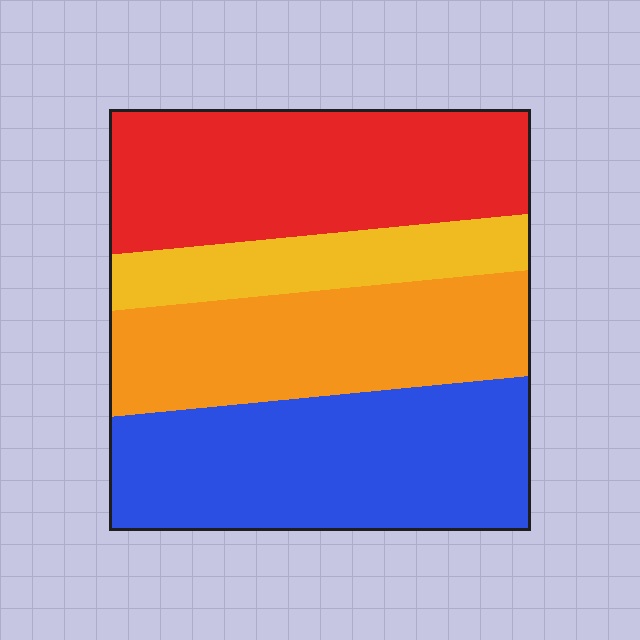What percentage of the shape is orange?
Orange takes up between a quarter and a half of the shape.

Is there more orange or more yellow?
Orange.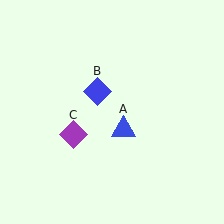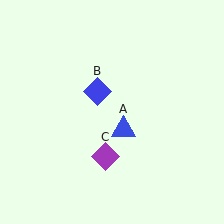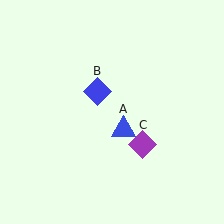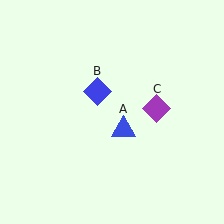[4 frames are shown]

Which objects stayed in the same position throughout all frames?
Blue triangle (object A) and blue diamond (object B) remained stationary.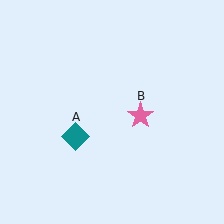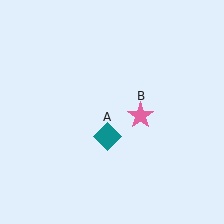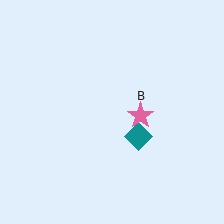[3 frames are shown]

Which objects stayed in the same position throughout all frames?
Pink star (object B) remained stationary.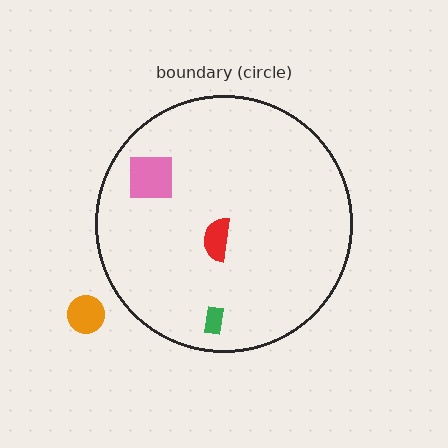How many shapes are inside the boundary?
3 inside, 1 outside.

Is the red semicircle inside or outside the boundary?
Inside.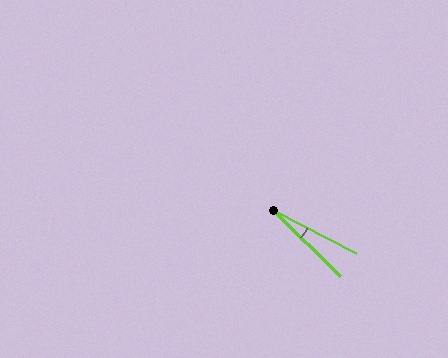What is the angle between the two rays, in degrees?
Approximately 17 degrees.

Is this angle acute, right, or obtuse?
It is acute.